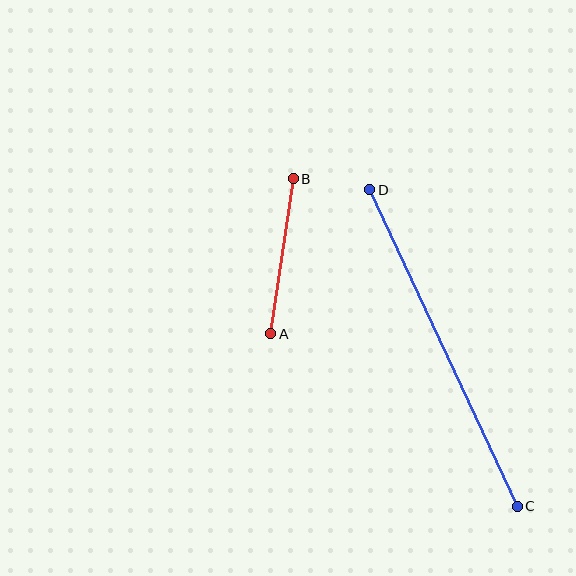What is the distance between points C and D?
The distance is approximately 349 pixels.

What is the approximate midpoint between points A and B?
The midpoint is at approximately (282, 256) pixels.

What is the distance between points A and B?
The distance is approximately 156 pixels.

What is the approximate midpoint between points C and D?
The midpoint is at approximately (443, 348) pixels.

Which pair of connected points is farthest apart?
Points C and D are farthest apart.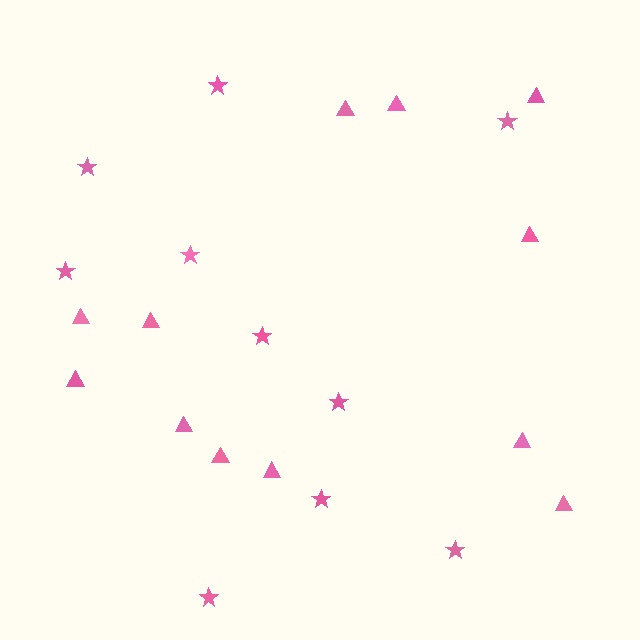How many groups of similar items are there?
There are 2 groups: one group of stars (10) and one group of triangles (12).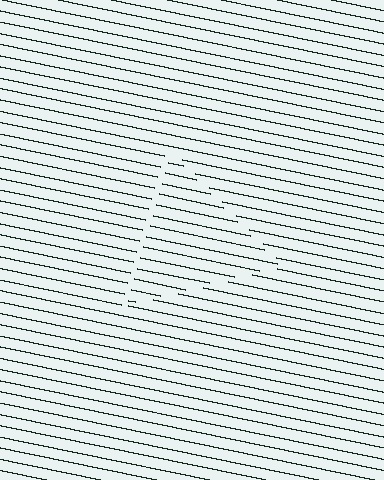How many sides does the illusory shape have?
3 sides — the line-ends trace a triangle.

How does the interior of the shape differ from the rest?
The interior of the shape contains the same grating, shifted by half a period — the contour is defined by the phase discontinuity where line-ends from the inner and outer gratings abut.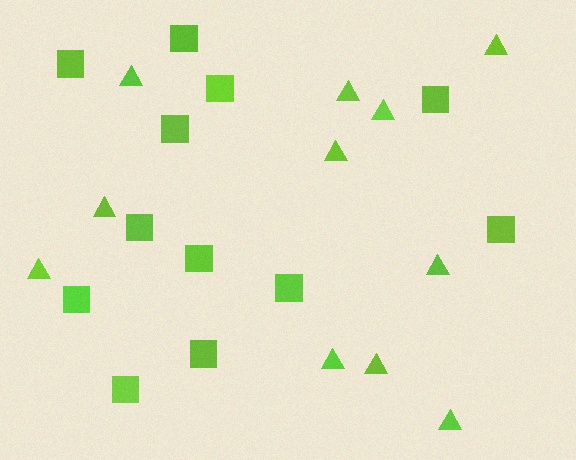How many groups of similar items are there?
There are 2 groups: one group of squares (12) and one group of triangles (11).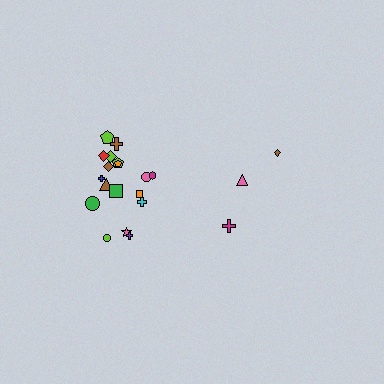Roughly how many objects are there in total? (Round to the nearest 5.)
Roughly 20 objects in total.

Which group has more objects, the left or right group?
The left group.